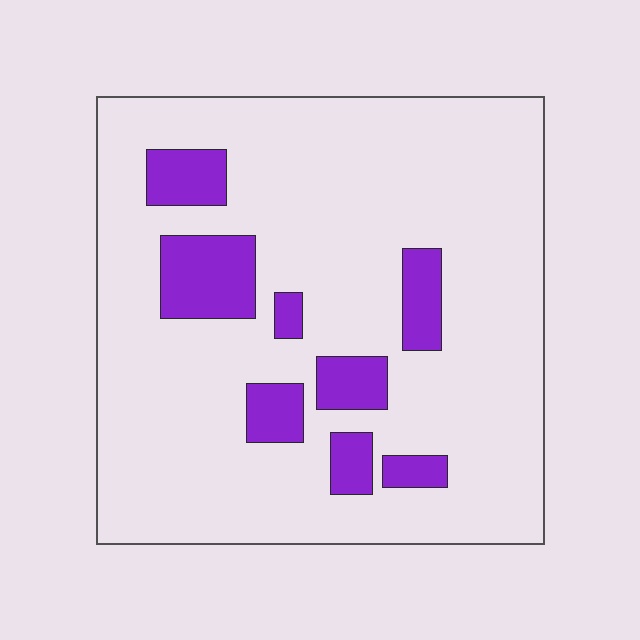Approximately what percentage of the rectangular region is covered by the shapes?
Approximately 15%.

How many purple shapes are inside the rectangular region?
8.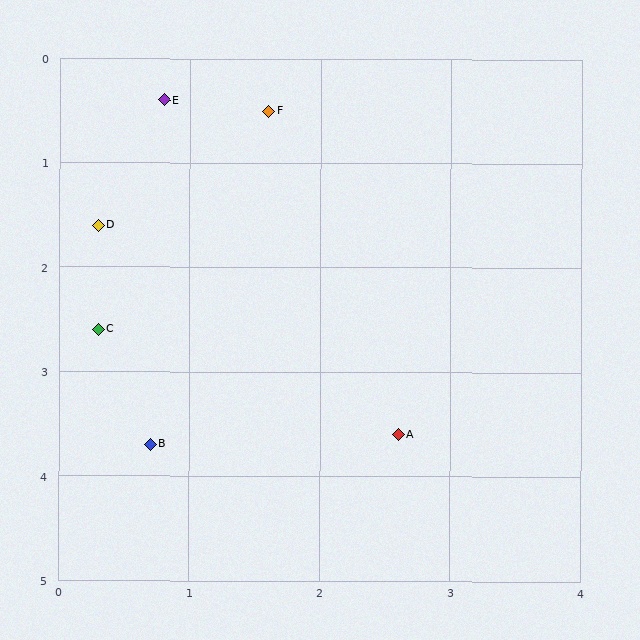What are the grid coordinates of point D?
Point D is at approximately (0.3, 1.6).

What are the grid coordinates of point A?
Point A is at approximately (2.6, 3.6).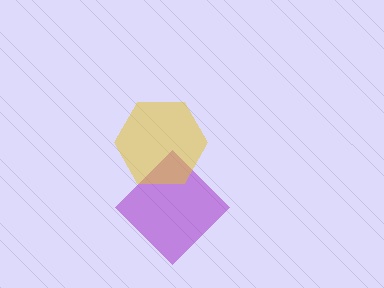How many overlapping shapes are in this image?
There are 2 overlapping shapes in the image.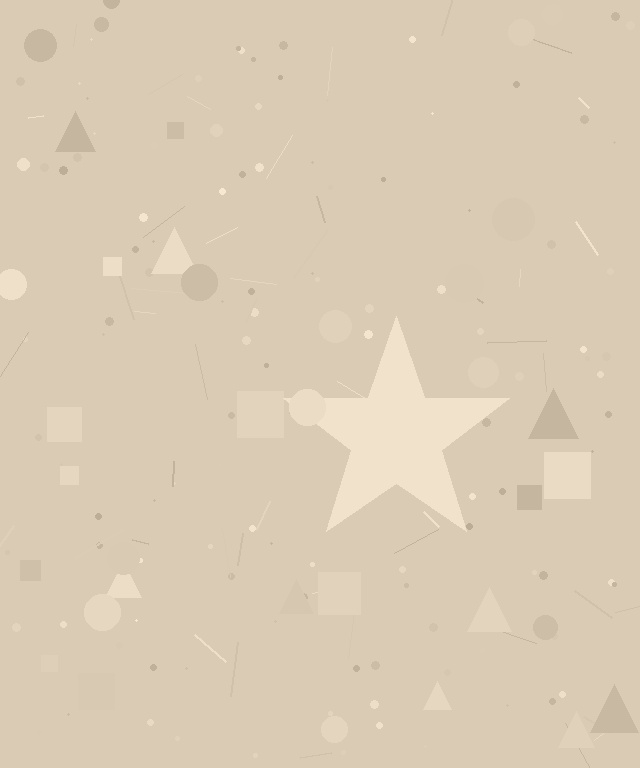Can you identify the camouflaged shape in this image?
The camouflaged shape is a star.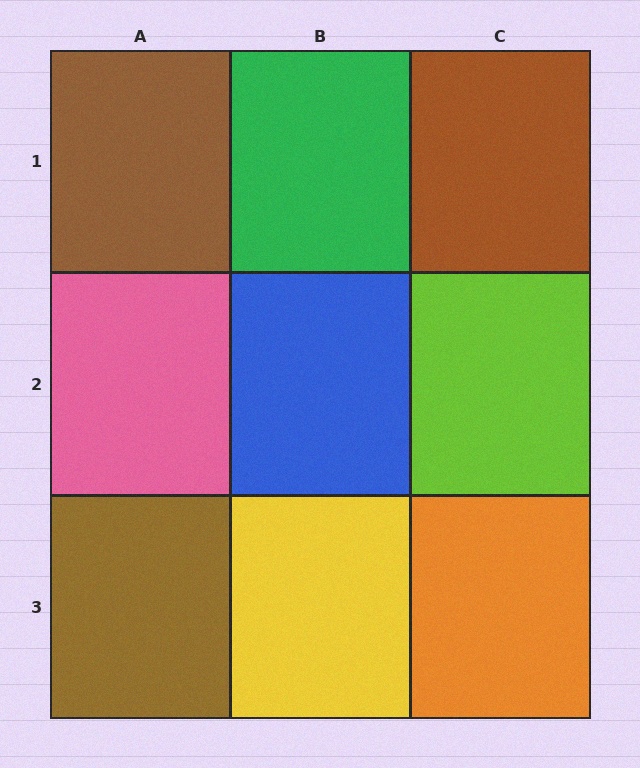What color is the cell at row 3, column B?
Yellow.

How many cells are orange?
1 cell is orange.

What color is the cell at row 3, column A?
Brown.